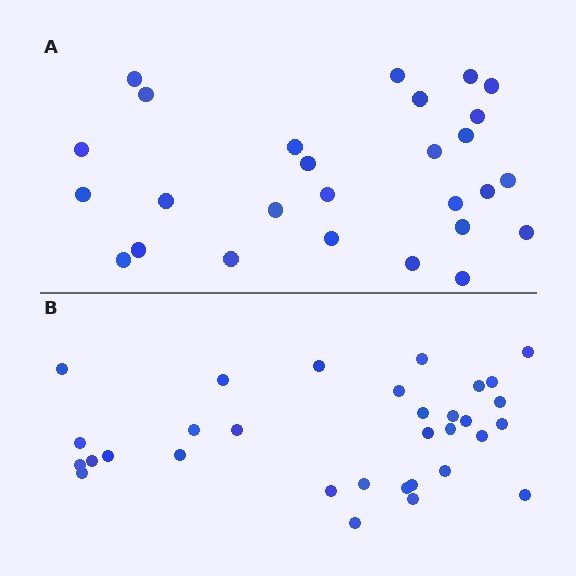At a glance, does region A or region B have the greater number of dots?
Region B (the bottom region) has more dots.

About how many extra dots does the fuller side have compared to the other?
Region B has about 5 more dots than region A.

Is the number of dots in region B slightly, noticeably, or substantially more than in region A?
Region B has only slightly more — the two regions are fairly close. The ratio is roughly 1.2 to 1.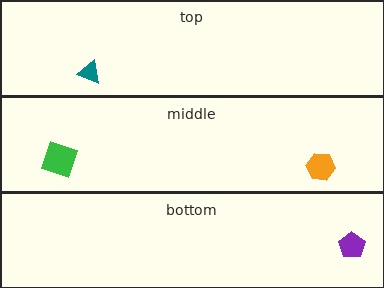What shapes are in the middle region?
The orange hexagon, the green square.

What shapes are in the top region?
The teal triangle.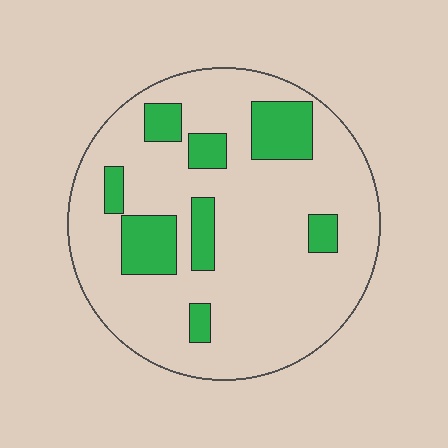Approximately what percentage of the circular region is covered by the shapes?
Approximately 20%.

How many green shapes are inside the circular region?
8.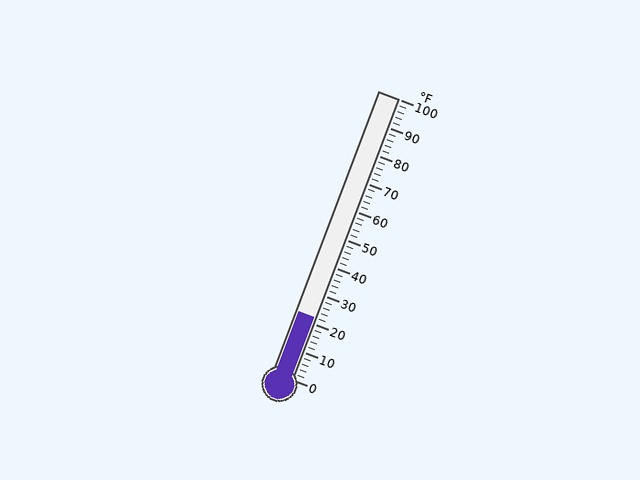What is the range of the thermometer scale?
The thermometer scale ranges from 0°F to 100°F.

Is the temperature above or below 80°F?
The temperature is below 80°F.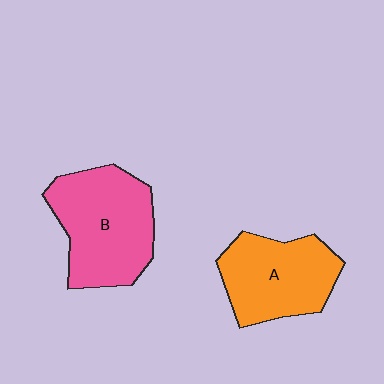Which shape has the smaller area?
Shape A (orange).